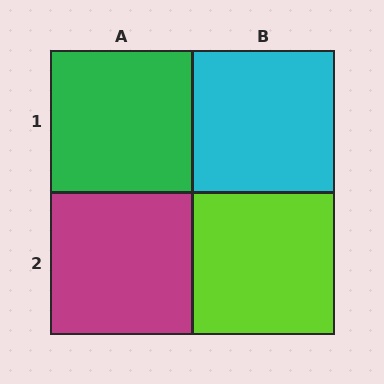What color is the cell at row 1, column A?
Green.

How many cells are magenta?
1 cell is magenta.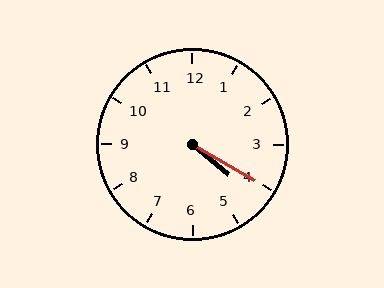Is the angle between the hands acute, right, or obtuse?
It is acute.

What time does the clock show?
4:20.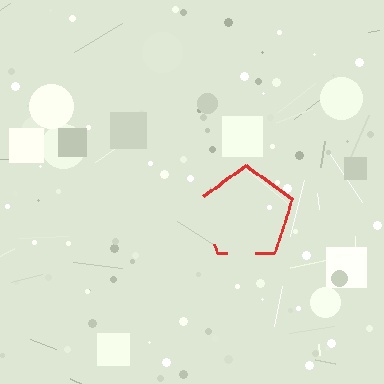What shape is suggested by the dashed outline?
The dashed outline suggests a pentagon.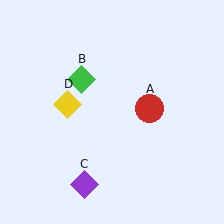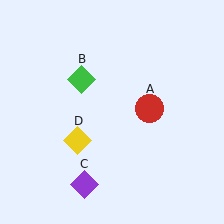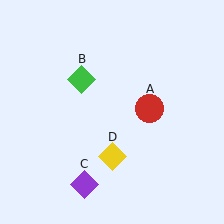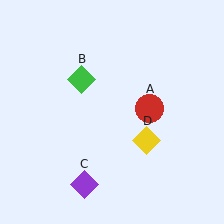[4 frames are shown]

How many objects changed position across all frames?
1 object changed position: yellow diamond (object D).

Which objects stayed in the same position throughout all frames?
Red circle (object A) and green diamond (object B) and purple diamond (object C) remained stationary.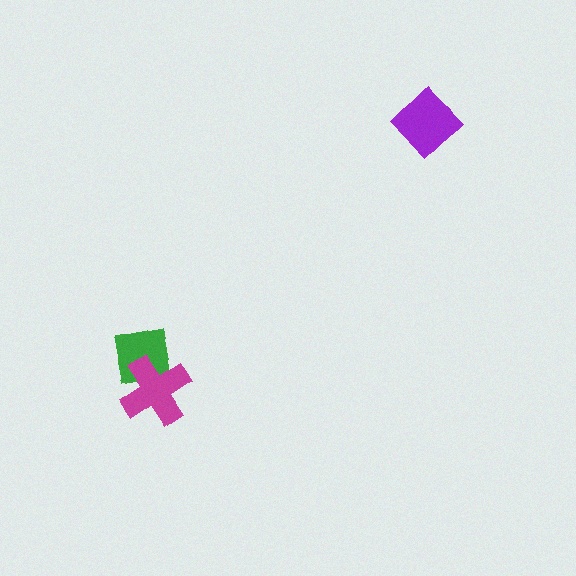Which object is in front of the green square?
The magenta cross is in front of the green square.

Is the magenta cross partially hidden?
No, no other shape covers it.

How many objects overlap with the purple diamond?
0 objects overlap with the purple diamond.